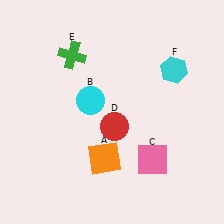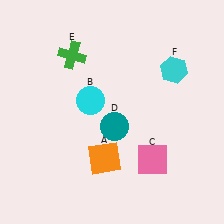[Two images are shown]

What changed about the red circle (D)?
In Image 1, D is red. In Image 2, it changed to teal.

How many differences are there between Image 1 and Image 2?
There is 1 difference between the two images.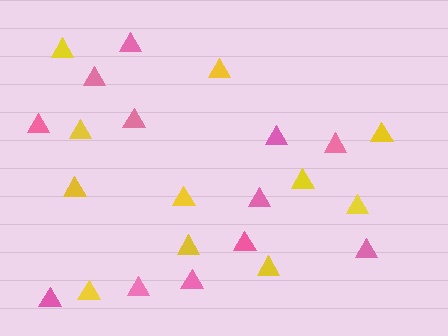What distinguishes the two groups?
There are 2 groups: one group of yellow triangles (11) and one group of pink triangles (12).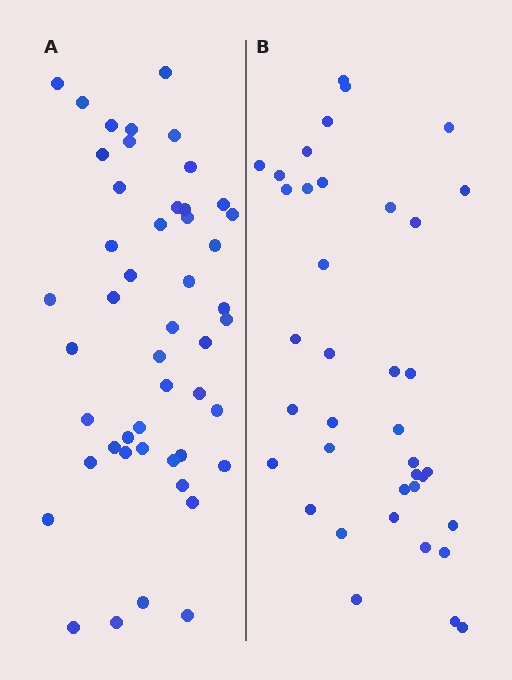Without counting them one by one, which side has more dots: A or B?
Region A (the left region) has more dots.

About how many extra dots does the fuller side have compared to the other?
Region A has roughly 10 or so more dots than region B.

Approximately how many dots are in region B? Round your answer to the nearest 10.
About 40 dots. (The exact count is 38, which rounds to 40.)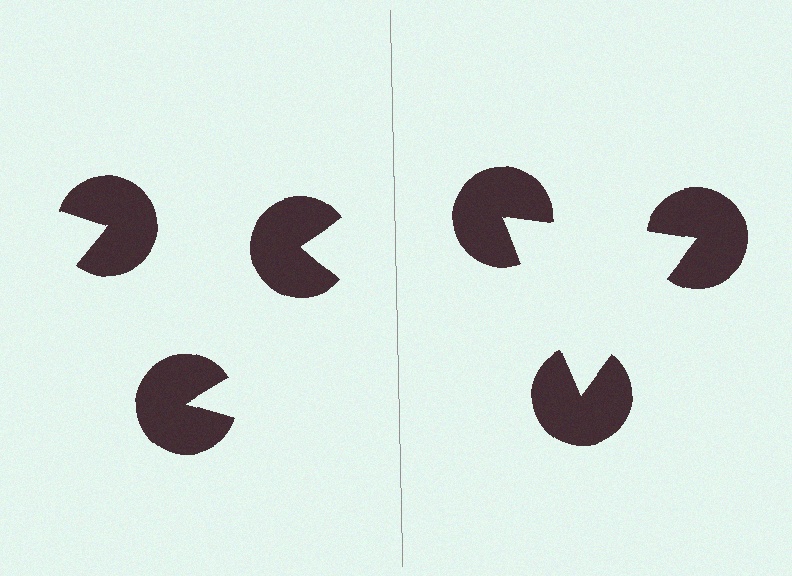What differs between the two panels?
The pac-man discs are positioned identically on both sides; only the wedge orientations differ. On the right they align to a triangle; on the left they are misaligned.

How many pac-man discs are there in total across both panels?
6 — 3 on each side.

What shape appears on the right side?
An illusory triangle.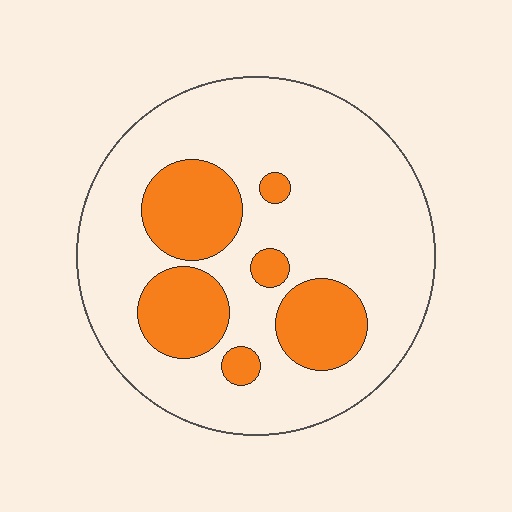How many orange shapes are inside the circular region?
6.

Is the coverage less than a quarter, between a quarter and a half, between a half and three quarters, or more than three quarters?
Less than a quarter.